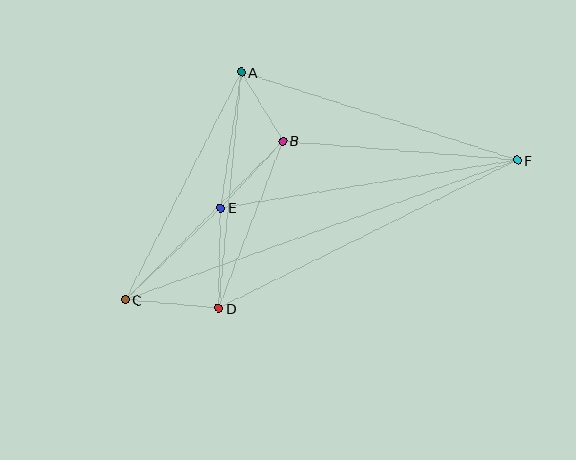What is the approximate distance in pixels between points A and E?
The distance between A and E is approximately 137 pixels.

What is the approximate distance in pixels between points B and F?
The distance between B and F is approximately 235 pixels.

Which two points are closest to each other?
Points A and B are closest to each other.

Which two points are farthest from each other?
Points C and F are farthest from each other.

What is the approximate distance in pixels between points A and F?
The distance between A and F is approximately 290 pixels.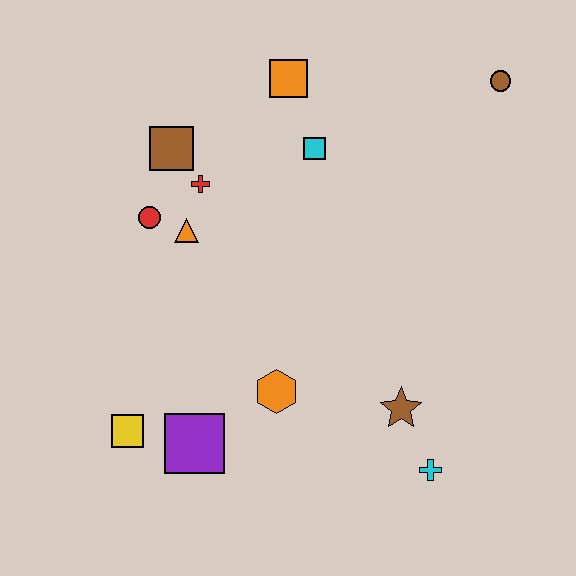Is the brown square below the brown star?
No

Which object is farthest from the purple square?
The brown circle is farthest from the purple square.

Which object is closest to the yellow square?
The purple square is closest to the yellow square.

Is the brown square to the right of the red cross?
No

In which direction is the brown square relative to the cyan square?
The brown square is to the left of the cyan square.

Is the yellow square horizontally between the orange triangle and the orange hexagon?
No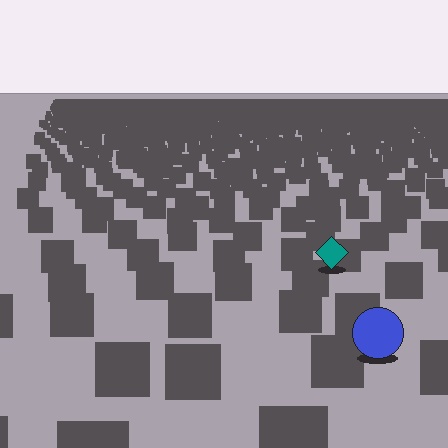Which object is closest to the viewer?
The blue circle is closest. The texture marks near it are larger and more spread out.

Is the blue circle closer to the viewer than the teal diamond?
Yes. The blue circle is closer — you can tell from the texture gradient: the ground texture is coarser near it.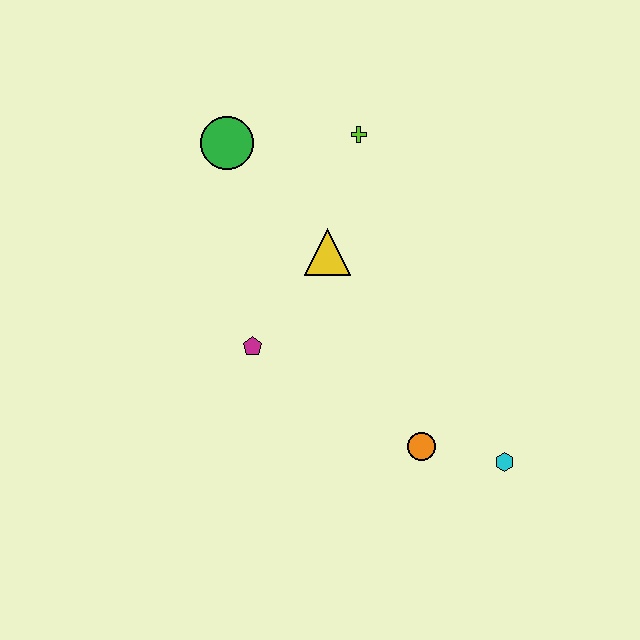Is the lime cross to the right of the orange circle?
No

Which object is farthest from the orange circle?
The green circle is farthest from the orange circle.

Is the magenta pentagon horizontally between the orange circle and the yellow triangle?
No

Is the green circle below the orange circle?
No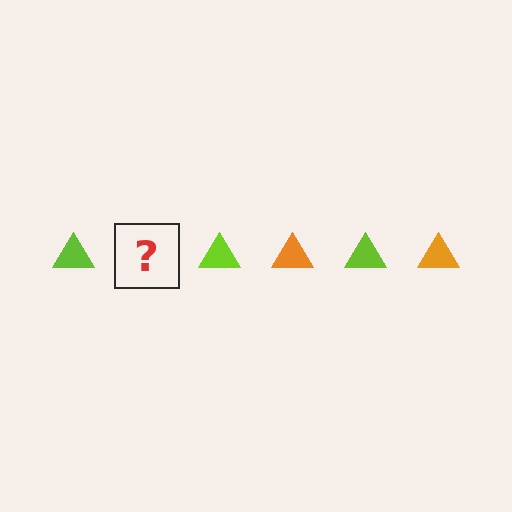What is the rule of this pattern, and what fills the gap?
The rule is that the pattern cycles through lime, orange triangles. The gap should be filled with an orange triangle.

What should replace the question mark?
The question mark should be replaced with an orange triangle.